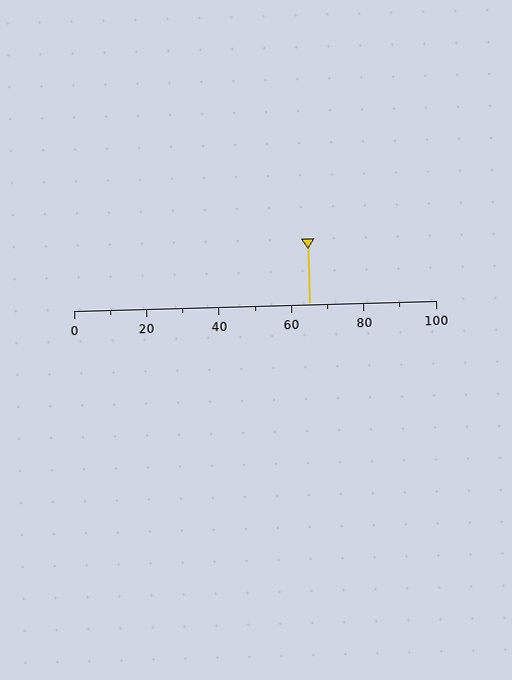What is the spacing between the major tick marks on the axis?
The major ticks are spaced 20 apart.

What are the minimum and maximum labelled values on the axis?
The axis runs from 0 to 100.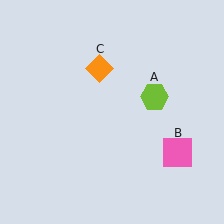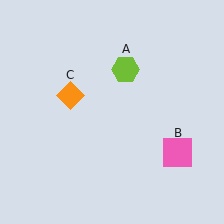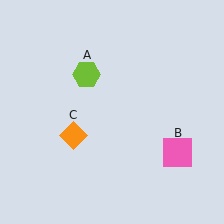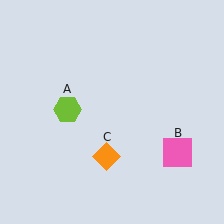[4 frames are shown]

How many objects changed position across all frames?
2 objects changed position: lime hexagon (object A), orange diamond (object C).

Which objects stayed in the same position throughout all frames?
Pink square (object B) remained stationary.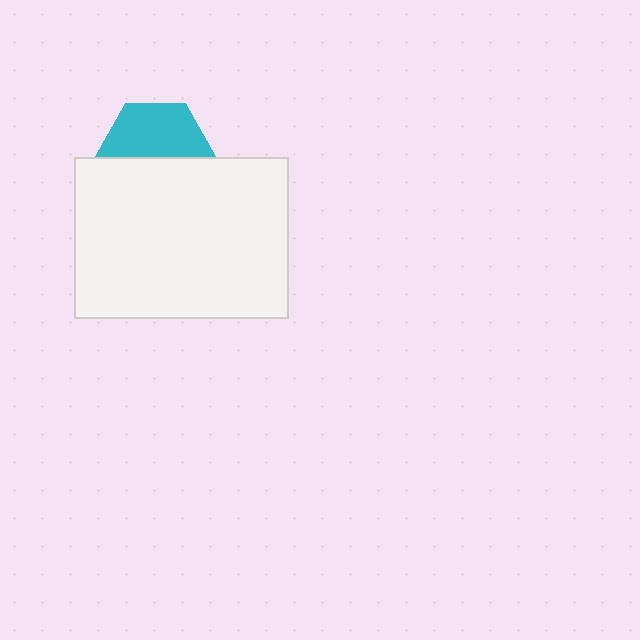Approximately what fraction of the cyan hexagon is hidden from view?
Roughly 49% of the cyan hexagon is hidden behind the white rectangle.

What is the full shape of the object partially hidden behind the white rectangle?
The partially hidden object is a cyan hexagon.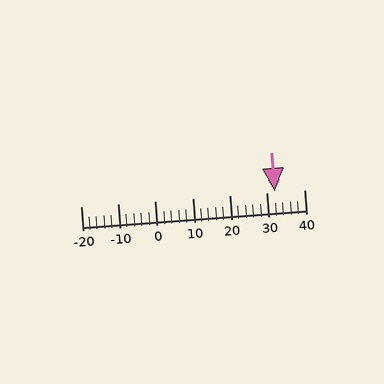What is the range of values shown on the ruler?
The ruler shows values from -20 to 40.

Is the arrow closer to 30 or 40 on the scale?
The arrow is closer to 30.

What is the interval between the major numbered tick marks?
The major tick marks are spaced 10 units apart.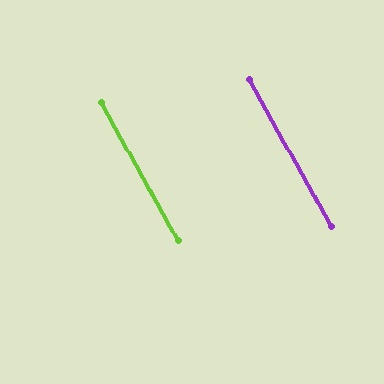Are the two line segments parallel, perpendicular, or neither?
Parallel — their directions differ by only 0.5°.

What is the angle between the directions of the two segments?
Approximately 1 degree.